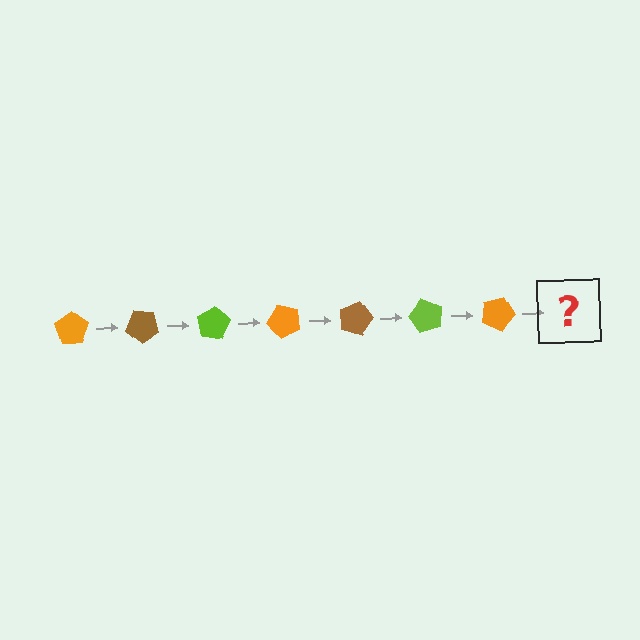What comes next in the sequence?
The next element should be a brown pentagon, rotated 280 degrees from the start.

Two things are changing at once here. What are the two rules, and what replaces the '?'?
The two rules are that it rotates 40 degrees each step and the color cycles through orange, brown, and lime. The '?' should be a brown pentagon, rotated 280 degrees from the start.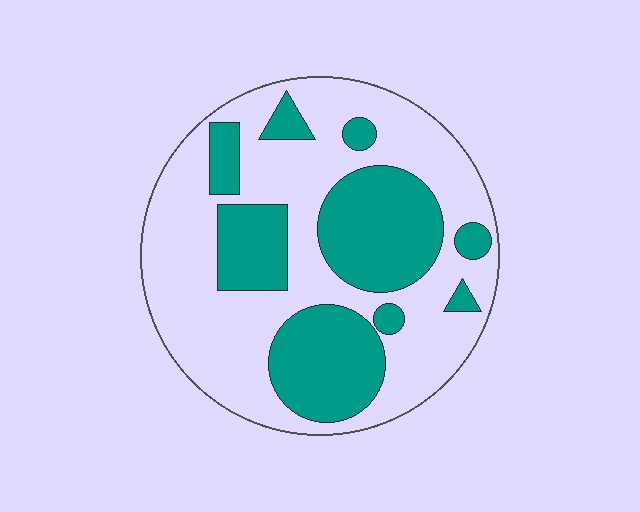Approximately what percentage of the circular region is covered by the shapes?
Approximately 35%.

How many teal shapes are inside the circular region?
9.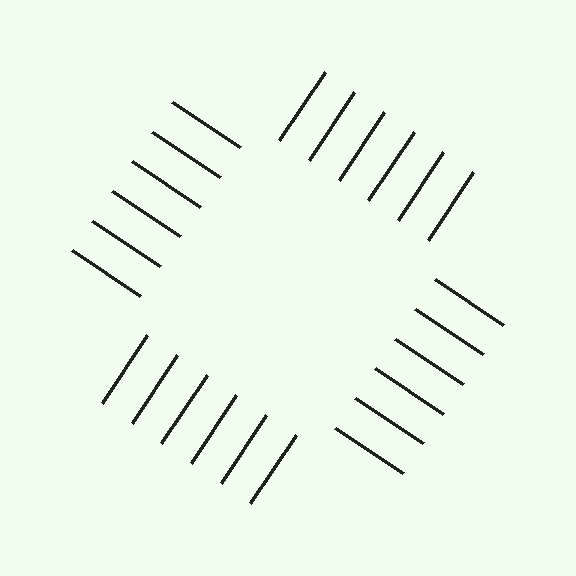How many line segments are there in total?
24 — 6 along each of the 4 edges.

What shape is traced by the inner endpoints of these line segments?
An illusory square — the line segments terminate on its edges but no continuous stroke is drawn.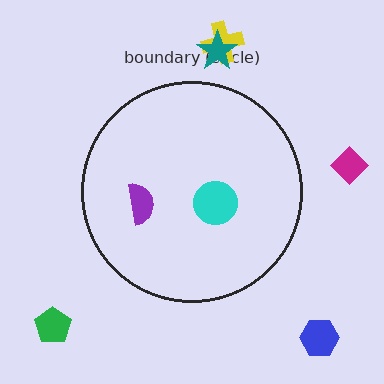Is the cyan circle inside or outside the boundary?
Inside.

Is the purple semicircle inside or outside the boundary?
Inside.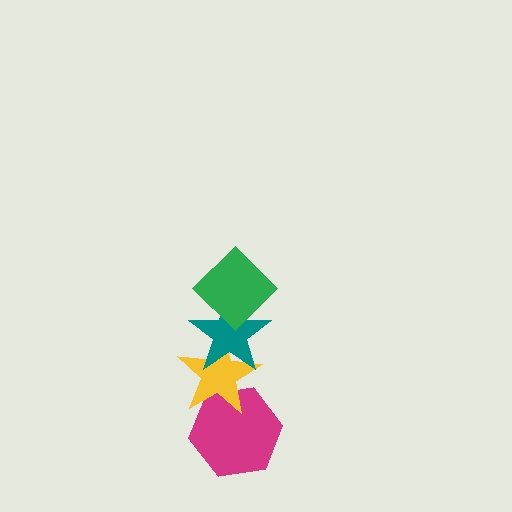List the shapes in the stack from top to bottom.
From top to bottom: the green diamond, the teal star, the yellow star, the magenta hexagon.